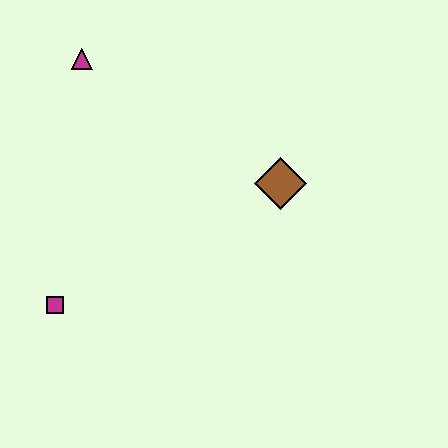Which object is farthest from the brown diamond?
The magenta square is farthest from the brown diamond.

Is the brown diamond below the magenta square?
No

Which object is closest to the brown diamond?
The magenta triangle is closest to the brown diamond.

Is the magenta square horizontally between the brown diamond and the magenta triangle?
No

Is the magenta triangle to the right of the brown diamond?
No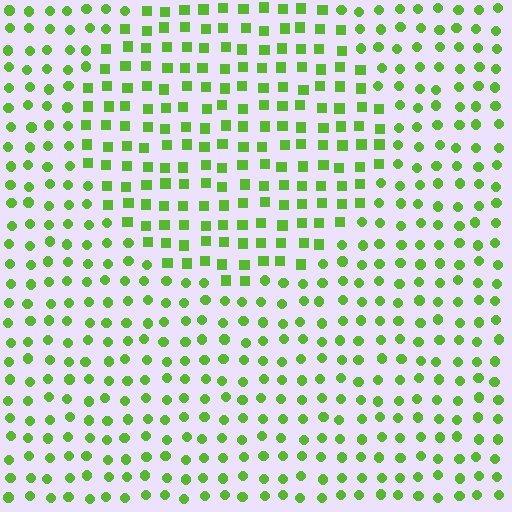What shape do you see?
I see a circle.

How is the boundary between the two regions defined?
The boundary is defined by a change in element shape: squares inside vs. circles outside. All elements share the same color and spacing.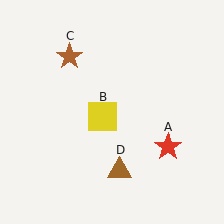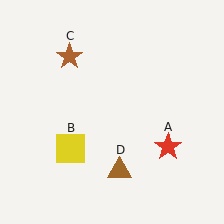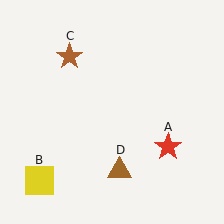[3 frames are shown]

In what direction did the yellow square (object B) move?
The yellow square (object B) moved down and to the left.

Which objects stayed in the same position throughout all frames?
Red star (object A) and brown star (object C) and brown triangle (object D) remained stationary.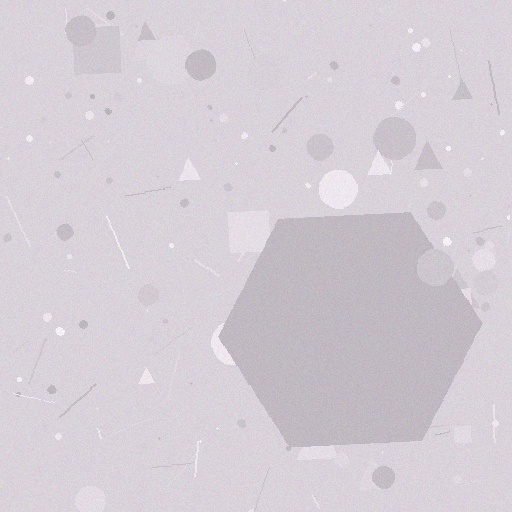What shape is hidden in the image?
A hexagon is hidden in the image.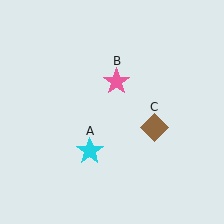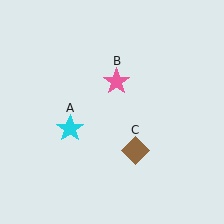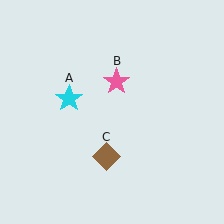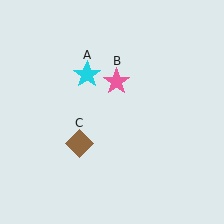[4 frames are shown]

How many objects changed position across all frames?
2 objects changed position: cyan star (object A), brown diamond (object C).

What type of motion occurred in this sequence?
The cyan star (object A), brown diamond (object C) rotated clockwise around the center of the scene.